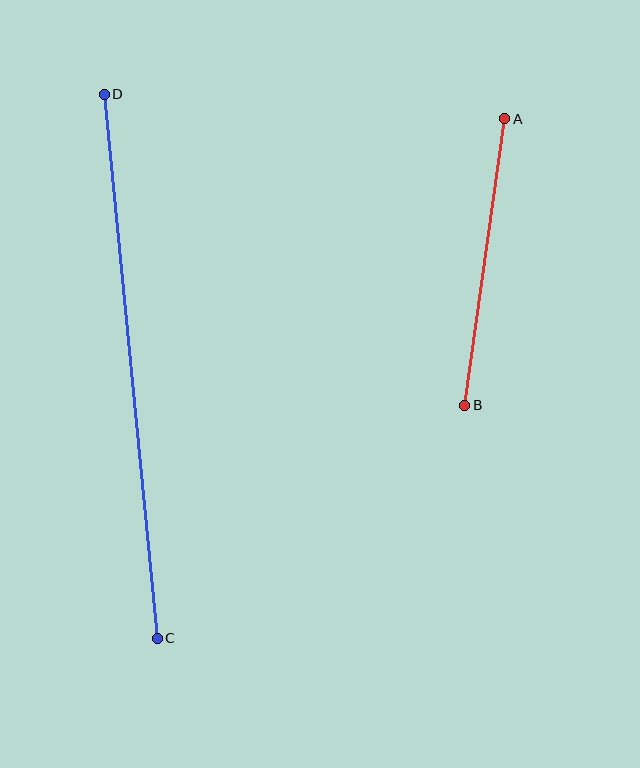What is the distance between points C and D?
The distance is approximately 547 pixels.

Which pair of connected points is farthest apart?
Points C and D are farthest apart.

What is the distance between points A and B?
The distance is approximately 290 pixels.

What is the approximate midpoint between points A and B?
The midpoint is at approximately (485, 262) pixels.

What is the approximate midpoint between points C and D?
The midpoint is at approximately (131, 366) pixels.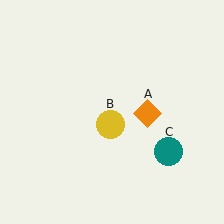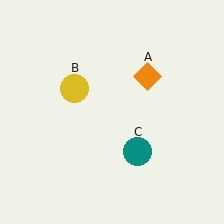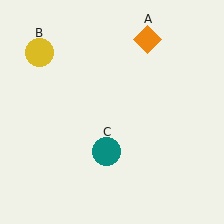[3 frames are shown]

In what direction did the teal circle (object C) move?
The teal circle (object C) moved left.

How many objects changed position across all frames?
3 objects changed position: orange diamond (object A), yellow circle (object B), teal circle (object C).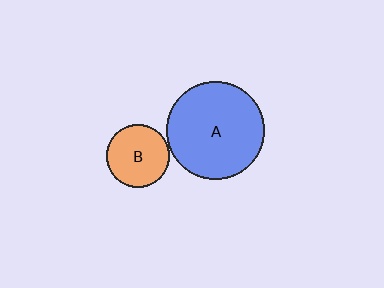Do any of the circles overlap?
No, none of the circles overlap.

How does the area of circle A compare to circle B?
Approximately 2.4 times.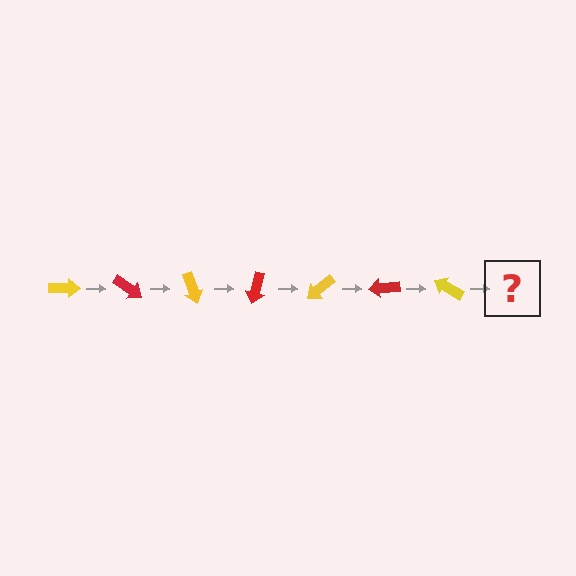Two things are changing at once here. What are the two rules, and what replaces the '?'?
The two rules are that it rotates 35 degrees each step and the color cycles through yellow and red. The '?' should be a red arrow, rotated 245 degrees from the start.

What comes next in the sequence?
The next element should be a red arrow, rotated 245 degrees from the start.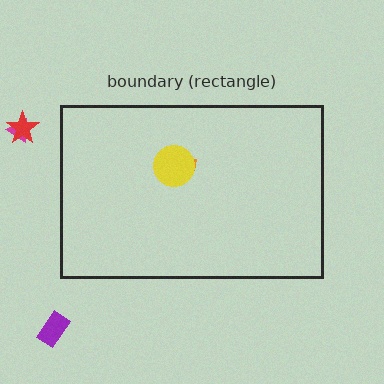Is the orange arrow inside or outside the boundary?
Inside.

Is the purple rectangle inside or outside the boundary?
Outside.